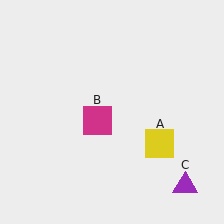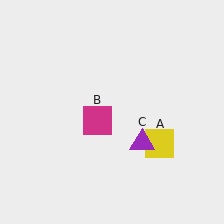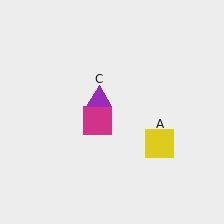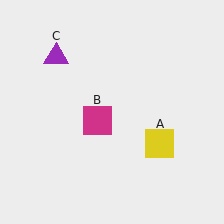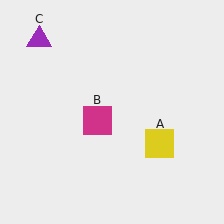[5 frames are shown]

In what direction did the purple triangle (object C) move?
The purple triangle (object C) moved up and to the left.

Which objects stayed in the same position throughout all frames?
Yellow square (object A) and magenta square (object B) remained stationary.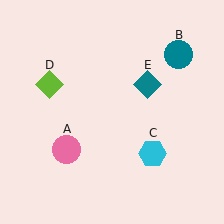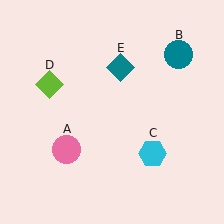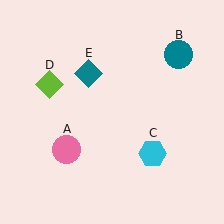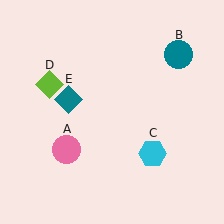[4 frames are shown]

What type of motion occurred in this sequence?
The teal diamond (object E) rotated counterclockwise around the center of the scene.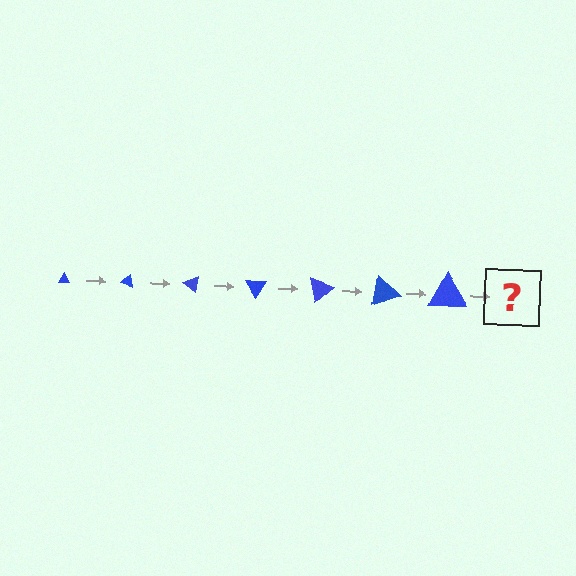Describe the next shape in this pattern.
It should be a triangle, larger than the previous one and rotated 140 degrees from the start.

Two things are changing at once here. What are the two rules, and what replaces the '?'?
The two rules are that the triangle grows larger each step and it rotates 20 degrees each step. The '?' should be a triangle, larger than the previous one and rotated 140 degrees from the start.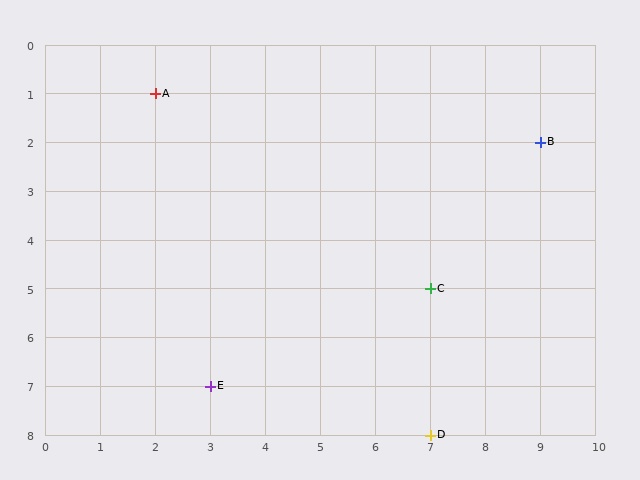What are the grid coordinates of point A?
Point A is at grid coordinates (2, 1).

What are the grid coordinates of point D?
Point D is at grid coordinates (7, 8).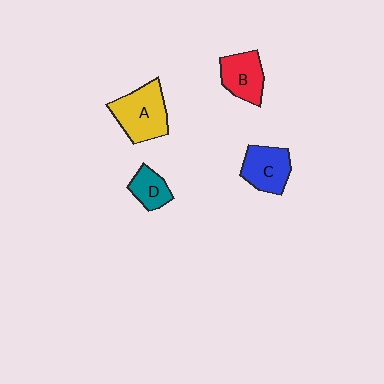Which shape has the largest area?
Shape A (yellow).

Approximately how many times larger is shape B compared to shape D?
Approximately 1.4 times.